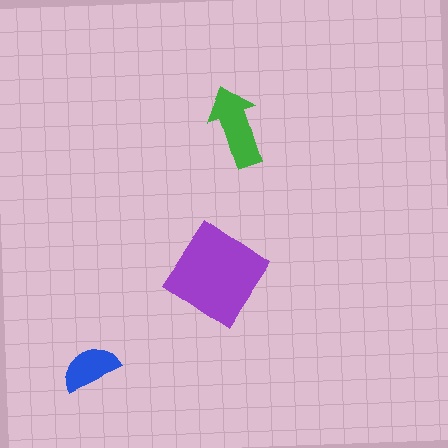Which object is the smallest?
The blue semicircle.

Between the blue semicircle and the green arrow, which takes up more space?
The green arrow.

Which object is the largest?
The purple diamond.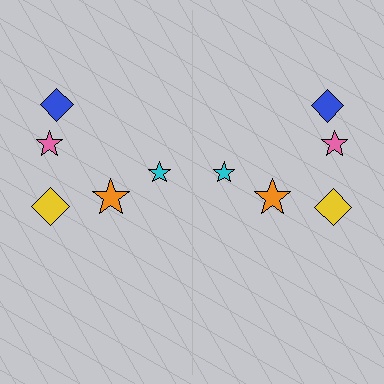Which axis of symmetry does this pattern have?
The pattern has a vertical axis of symmetry running through the center of the image.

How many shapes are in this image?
There are 10 shapes in this image.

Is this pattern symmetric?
Yes, this pattern has bilateral (reflection) symmetry.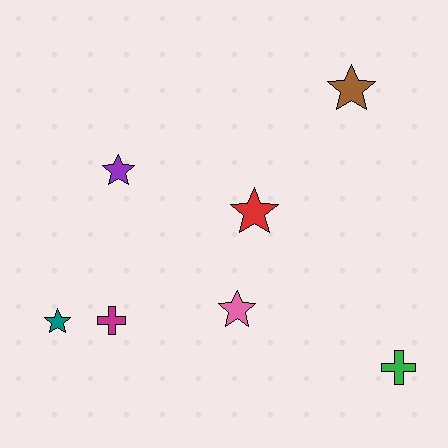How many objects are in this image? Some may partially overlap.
There are 7 objects.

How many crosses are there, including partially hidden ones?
There are 2 crosses.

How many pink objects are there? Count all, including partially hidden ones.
There is 1 pink object.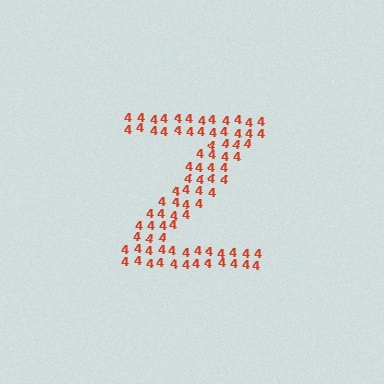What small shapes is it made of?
It is made of small digit 4's.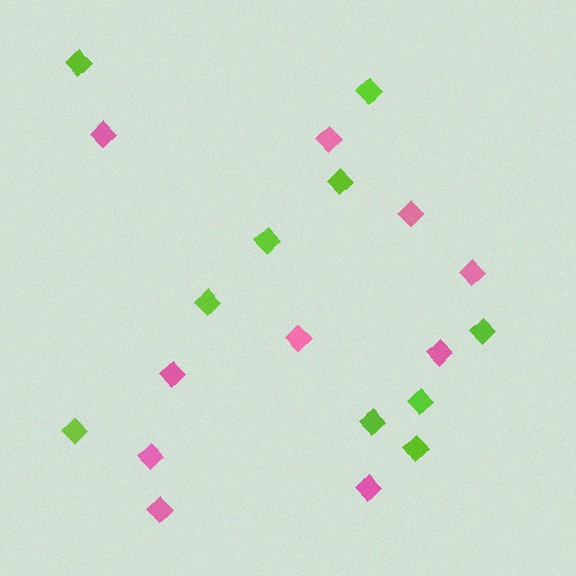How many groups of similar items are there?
There are 2 groups: one group of pink diamonds (10) and one group of lime diamonds (10).